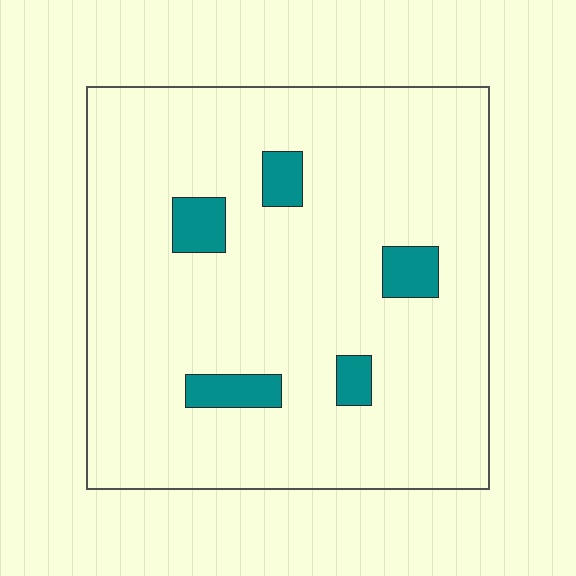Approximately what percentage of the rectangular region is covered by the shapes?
Approximately 10%.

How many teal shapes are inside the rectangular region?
5.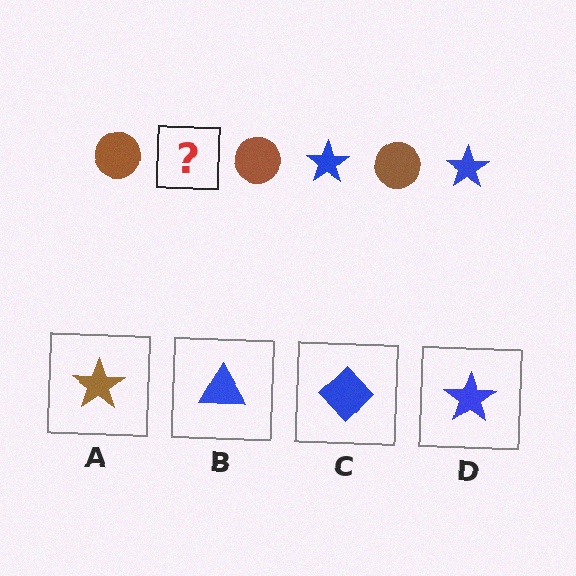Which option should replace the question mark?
Option D.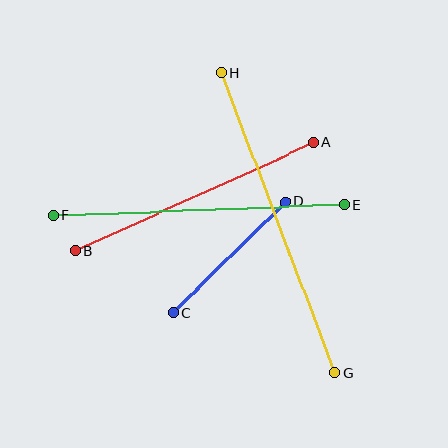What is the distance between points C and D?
The distance is approximately 158 pixels.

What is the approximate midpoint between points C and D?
The midpoint is at approximately (229, 257) pixels.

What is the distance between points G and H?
The distance is approximately 321 pixels.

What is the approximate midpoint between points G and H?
The midpoint is at approximately (278, 223) pixels.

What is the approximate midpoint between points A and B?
The midpoint is at approximately (195, 197) pixels.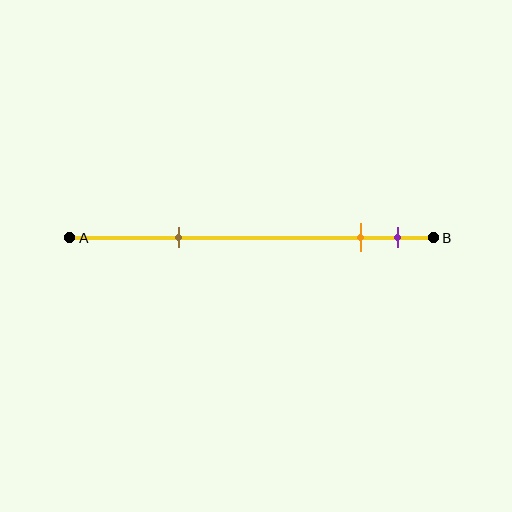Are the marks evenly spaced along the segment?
No, the marks are not evenly spaced.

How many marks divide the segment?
There are 3 marks dividing the segment.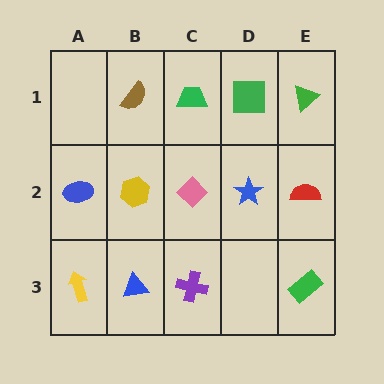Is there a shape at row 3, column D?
No, that cell is empty.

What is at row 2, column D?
A blue star.